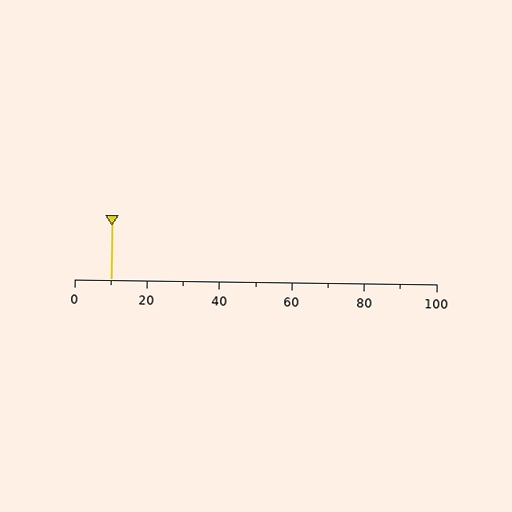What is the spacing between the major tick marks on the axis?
The major ticks are spaced 20 apart.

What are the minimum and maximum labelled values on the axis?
The axis runs from 0 to 100.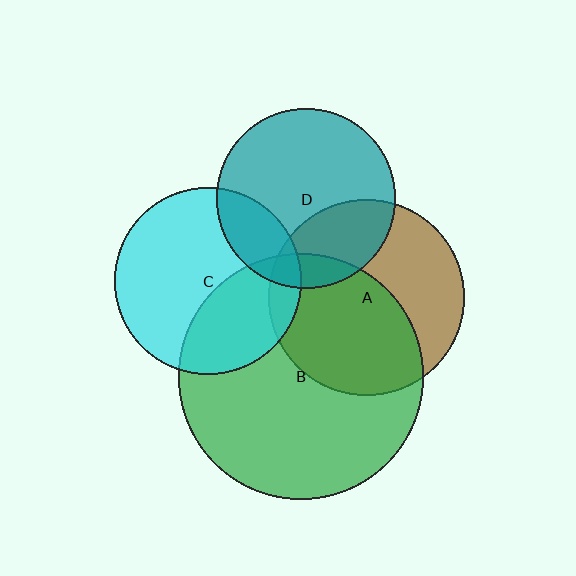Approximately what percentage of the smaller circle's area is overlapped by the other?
Approximately 30%.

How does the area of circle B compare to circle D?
Approximately 1.9 times.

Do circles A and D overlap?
Yes.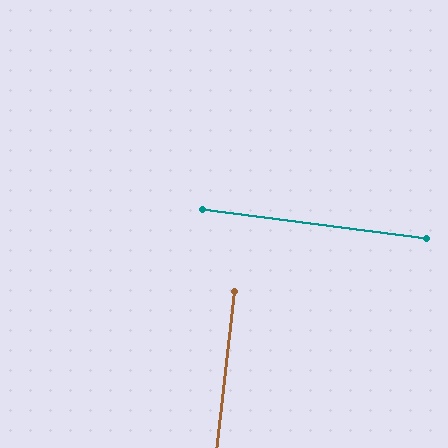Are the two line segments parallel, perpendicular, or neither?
Perpendicular — they meet at approximately 89°.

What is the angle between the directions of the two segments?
Approximately 89 degrees.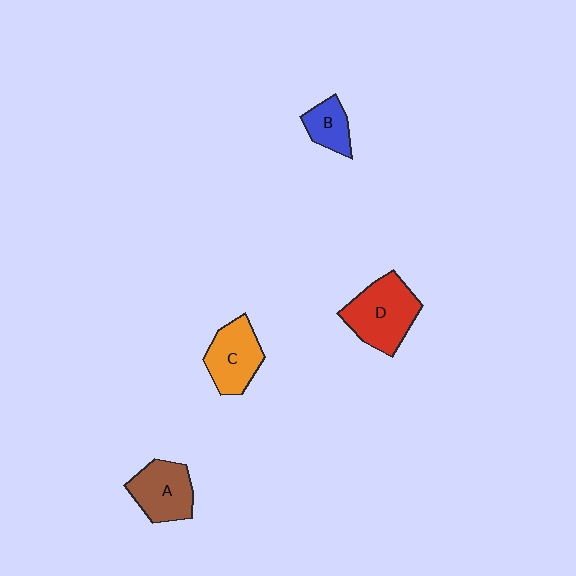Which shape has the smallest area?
Shape B (blue).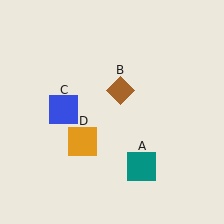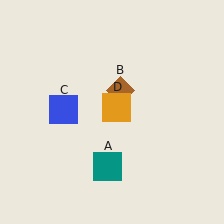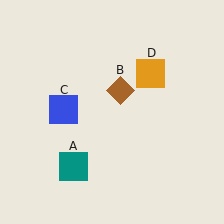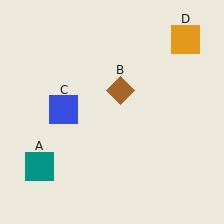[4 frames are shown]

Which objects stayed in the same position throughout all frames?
Brown diamond (object B) and blue square (object C) remained stationary.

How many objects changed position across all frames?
2 objects changed position: teal square (object A), orange square (object D).